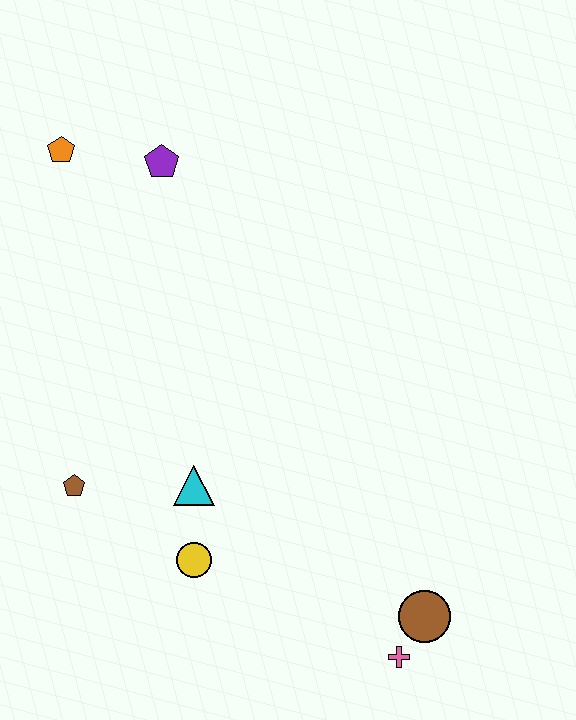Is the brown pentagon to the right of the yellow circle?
No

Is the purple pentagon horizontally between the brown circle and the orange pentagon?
Yes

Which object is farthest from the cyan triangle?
The orange pentagon is farthest from the cyan triangle.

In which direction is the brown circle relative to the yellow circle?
The brown circle is to the right of the yellow circle.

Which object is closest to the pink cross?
The brown circle is closest to the pink cross.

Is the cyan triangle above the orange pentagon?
No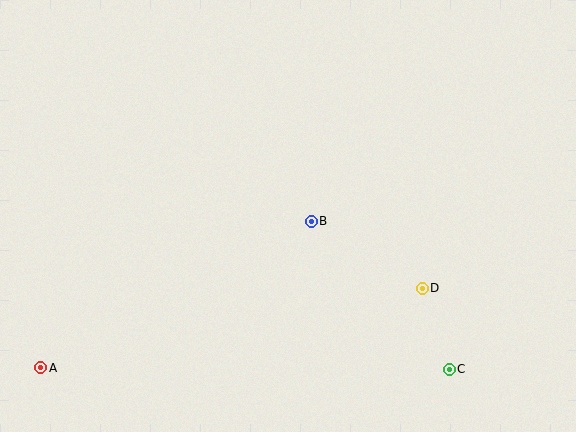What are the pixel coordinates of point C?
Point C is at (449, 369).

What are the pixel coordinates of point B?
Point B is at (311, 221).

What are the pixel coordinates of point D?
Point D is at (422, 288).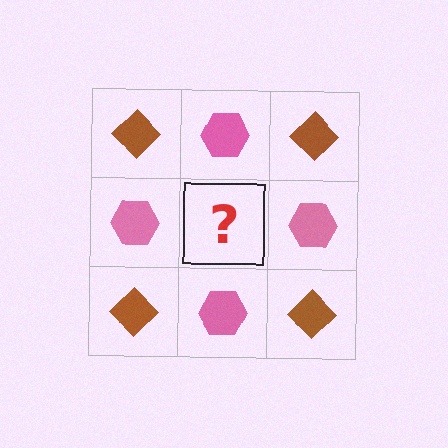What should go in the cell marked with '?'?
The missing cell should contain a brown diamond.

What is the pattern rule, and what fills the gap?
The rule is that it alternates brown diamond and pink hexagon in a checkerboard pattern. The gap should be filled with a brown diamond.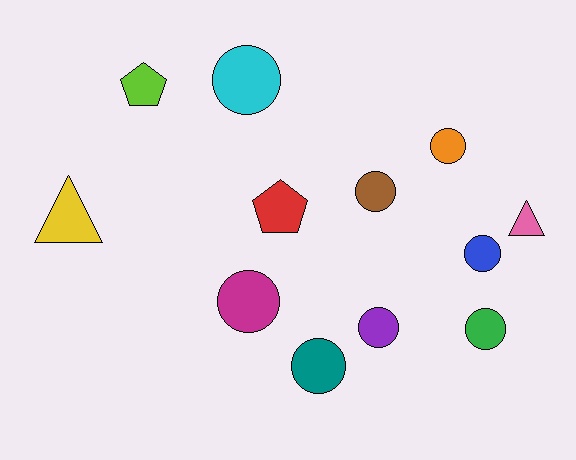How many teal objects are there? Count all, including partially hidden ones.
There is 1 teal object.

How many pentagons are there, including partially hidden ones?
There are 2 pentagons.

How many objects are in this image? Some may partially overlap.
There are 12 objects.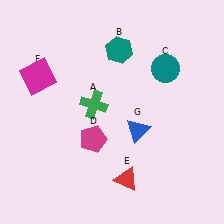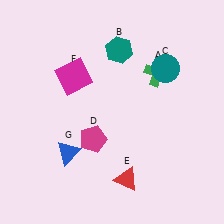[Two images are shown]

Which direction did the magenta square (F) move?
The magenta square (F) moved right.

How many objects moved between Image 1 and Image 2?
3 objects moved between the two images.